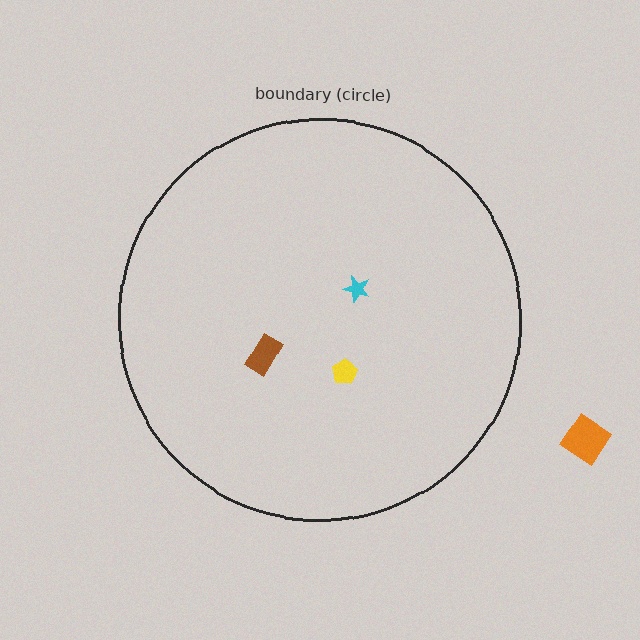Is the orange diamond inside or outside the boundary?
Outside.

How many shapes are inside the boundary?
3 inside, 1 outside.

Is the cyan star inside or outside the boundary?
Inside.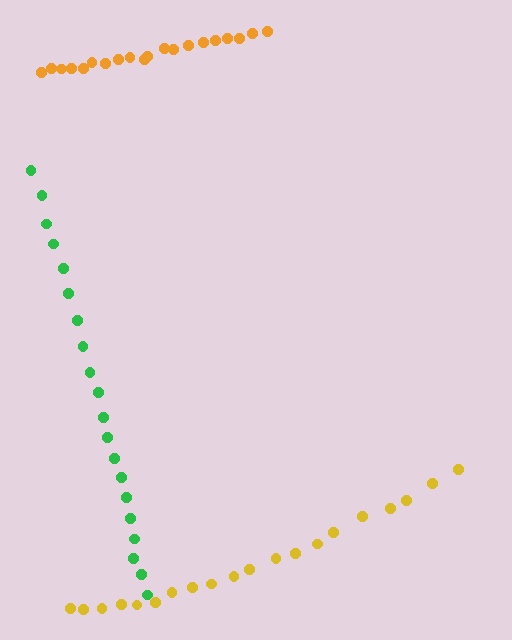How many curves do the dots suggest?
There are 3 distinct paths.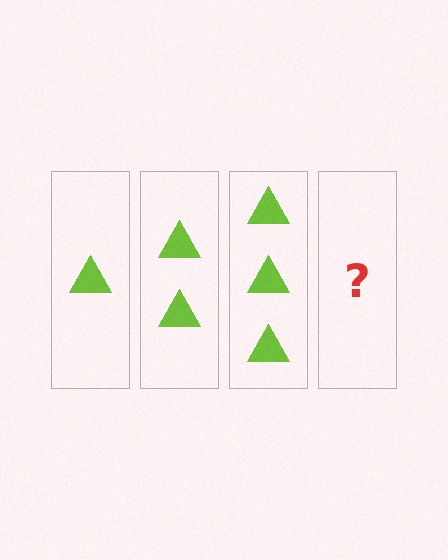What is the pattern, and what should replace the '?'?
The pattern is that each step adds one more triangle. The '?' should be 4 triangles.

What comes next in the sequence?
The next element should be 4 triangles.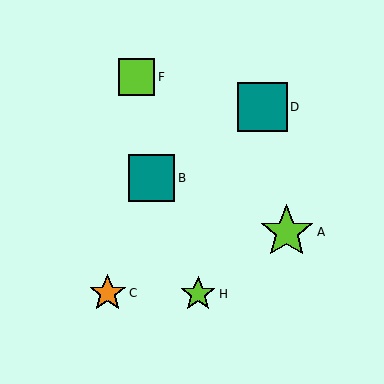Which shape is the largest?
The lime star (labeled A) is the largest.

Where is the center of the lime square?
The center of the lime square is at (136, 77).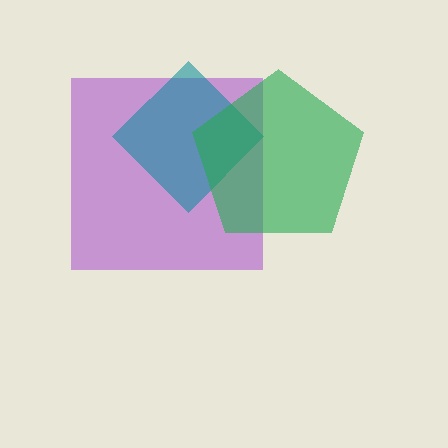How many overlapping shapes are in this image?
There are 3 overlapping shapes in the image.